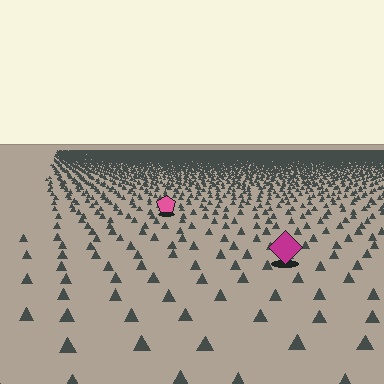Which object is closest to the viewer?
The magenta diamond is closest. The texture marks near it are larger and more spread out.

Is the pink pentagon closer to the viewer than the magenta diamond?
No. The magenta diamond is closer — you can tell from the texture gradient: the ground texture is coarser near it.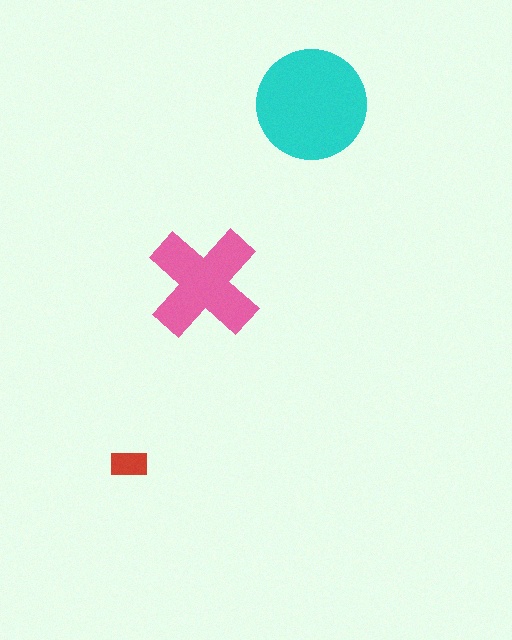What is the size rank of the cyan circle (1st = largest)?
1st.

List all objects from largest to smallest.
The cyan circle, the pink cross, the red rectangle.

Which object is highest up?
The cyan circle is topmost.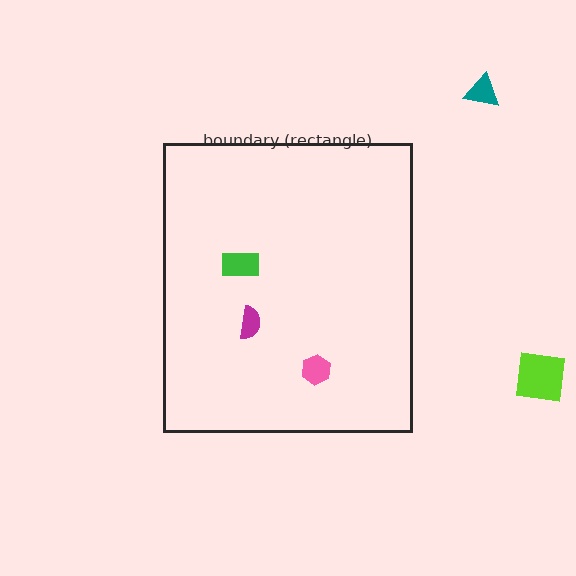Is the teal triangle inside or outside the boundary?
Outside.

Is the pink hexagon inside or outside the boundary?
Inside.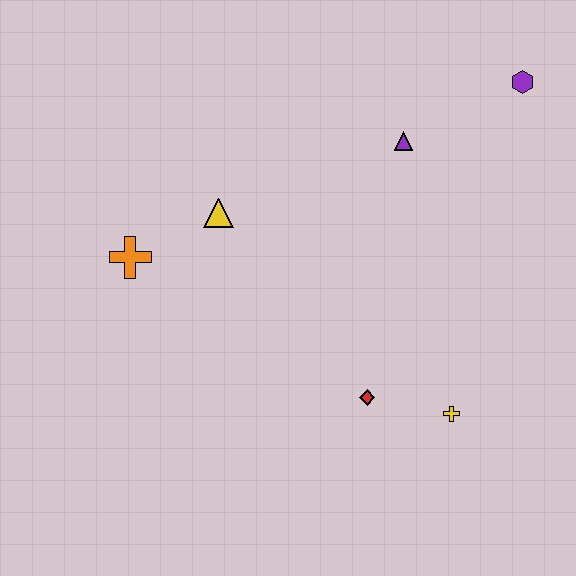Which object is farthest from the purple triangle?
The orange cross is farthest from the purple triangle.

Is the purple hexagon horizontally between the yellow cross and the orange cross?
No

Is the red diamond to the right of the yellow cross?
No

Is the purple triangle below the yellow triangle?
No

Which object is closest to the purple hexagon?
The purple triangle is closest to the purple hexagon.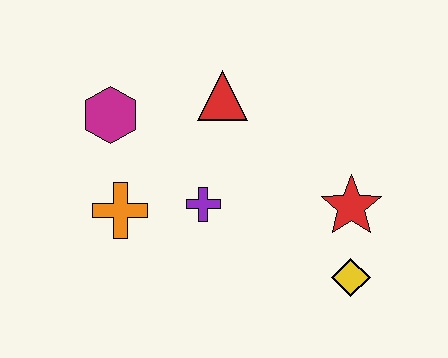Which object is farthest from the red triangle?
The yellow diamond is farthest from the red triangle.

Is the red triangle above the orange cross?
Yes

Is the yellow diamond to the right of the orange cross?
Yes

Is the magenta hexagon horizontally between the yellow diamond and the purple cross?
No